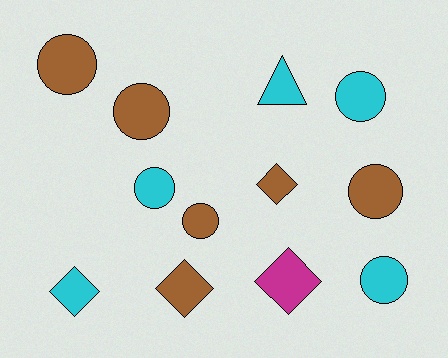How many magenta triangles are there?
There are no magenta triangles.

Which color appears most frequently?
Brown, with 6 objects.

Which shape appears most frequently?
Circle, with 7 objects.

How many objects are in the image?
There are 12 objects.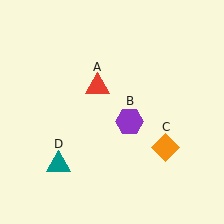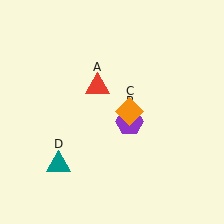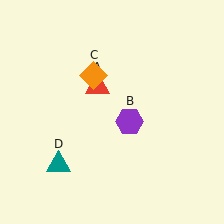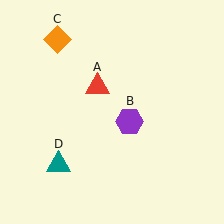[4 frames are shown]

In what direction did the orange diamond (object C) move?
The orange diamond (object C) moved up and to the left.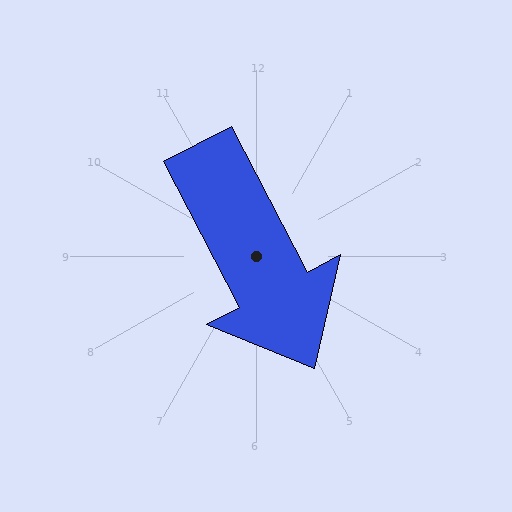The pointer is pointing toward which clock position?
Roughly 5 o'clock.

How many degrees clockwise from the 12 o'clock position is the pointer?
Approximately 152 degrees.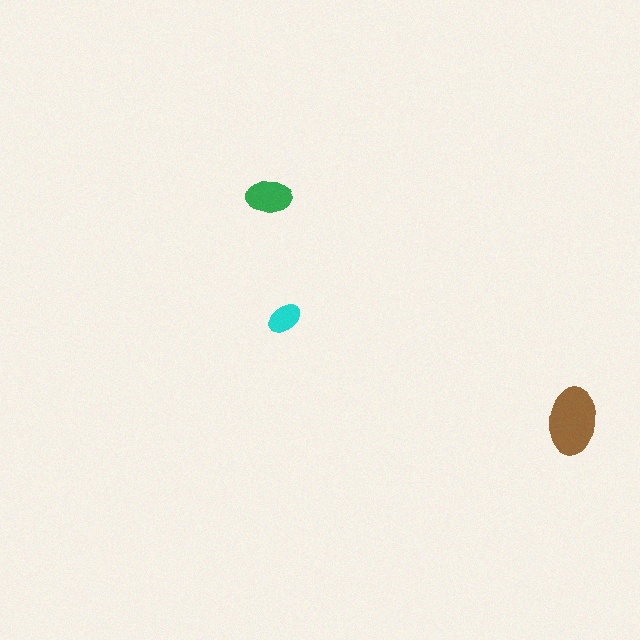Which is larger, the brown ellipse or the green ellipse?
The brown one.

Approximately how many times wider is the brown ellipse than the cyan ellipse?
About 2 times wider.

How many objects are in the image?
There are 3 objects in the image.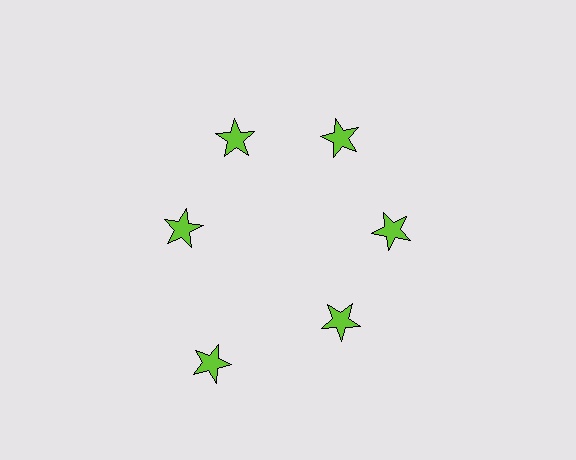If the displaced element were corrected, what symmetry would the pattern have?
It would have 6-fold rotational symmetry — the pattern would map onto itself every 60 degrees.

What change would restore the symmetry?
The symmetry would be restored by moving it inward, back onto the ring so that all 6 stars sit at equal angles and equal distance from the center.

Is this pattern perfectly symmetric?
No. The 6 lime stars are arranged in a ring, but one element near the 7 o'clock position is pushed outward from the center, breaking the 6-fold rotational symmetry.